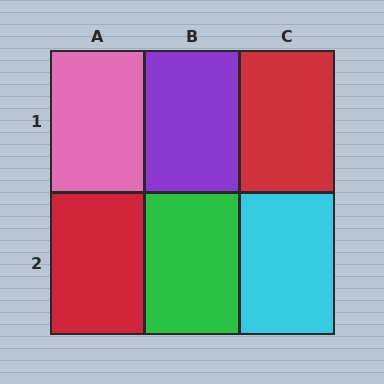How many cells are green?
1 cell is green.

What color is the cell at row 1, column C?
Red.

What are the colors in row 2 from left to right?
Red, green, cyan.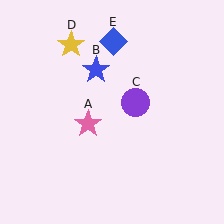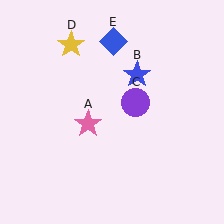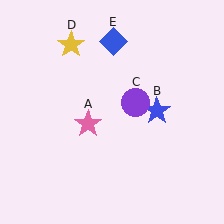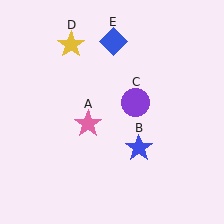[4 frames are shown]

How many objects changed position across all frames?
1 object changed position: blue star (object B).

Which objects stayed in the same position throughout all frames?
Pink star (object A) and purple circle (object C) and yellow star (object D) and blue diamond (object E) remained stationary.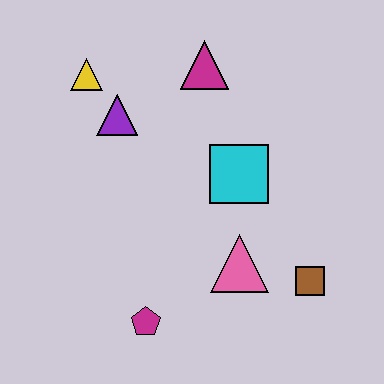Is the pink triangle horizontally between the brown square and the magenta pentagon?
Yes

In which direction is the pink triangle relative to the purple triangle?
The pink triangle is below the purple triangle.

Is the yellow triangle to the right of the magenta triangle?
No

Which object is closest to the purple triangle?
The yellow triangle is closest to the purple triangle.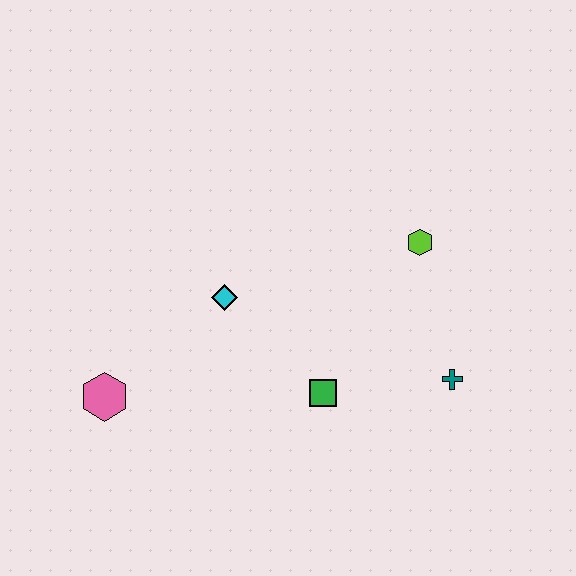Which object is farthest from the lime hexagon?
The pink hexagon is farthest from the lime hexagon.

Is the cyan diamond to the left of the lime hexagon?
Yes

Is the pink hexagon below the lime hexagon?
Yes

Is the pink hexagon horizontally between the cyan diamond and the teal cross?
No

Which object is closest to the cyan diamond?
The green square is closest to the cyan diamond.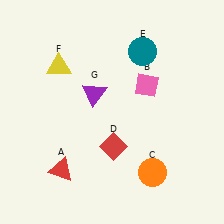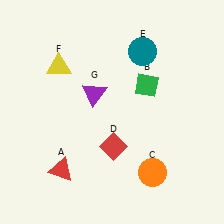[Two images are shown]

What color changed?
The diamond (B) changed from pink in Image 1 to green in Image 2.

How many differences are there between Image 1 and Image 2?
There is 1 difference between the two images.